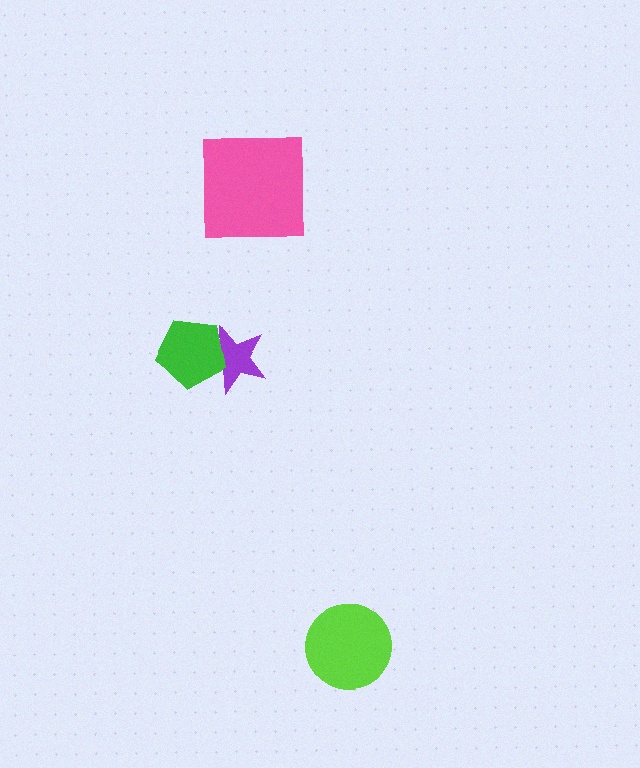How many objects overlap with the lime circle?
0 objects overlap with the lime circle.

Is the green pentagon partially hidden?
No, no other shape covers it.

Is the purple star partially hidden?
Yes, it is partially covered by another shape.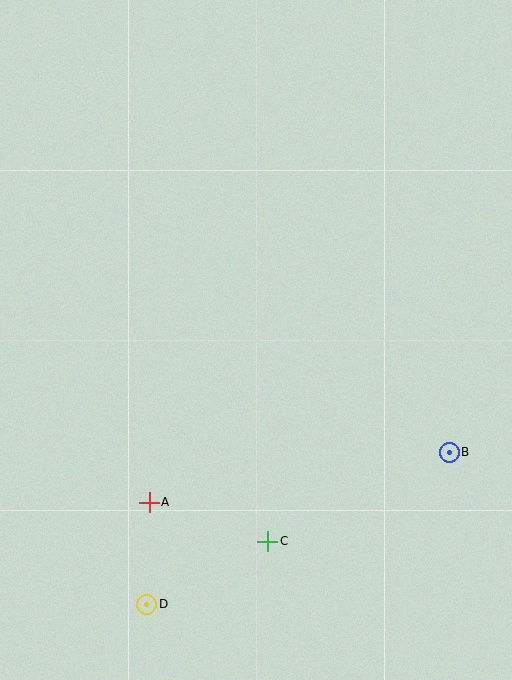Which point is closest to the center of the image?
Point A at (149, 502) is closest to the center.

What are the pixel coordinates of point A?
Point A is at (149, 502).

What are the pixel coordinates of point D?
Point D is at (147, 604).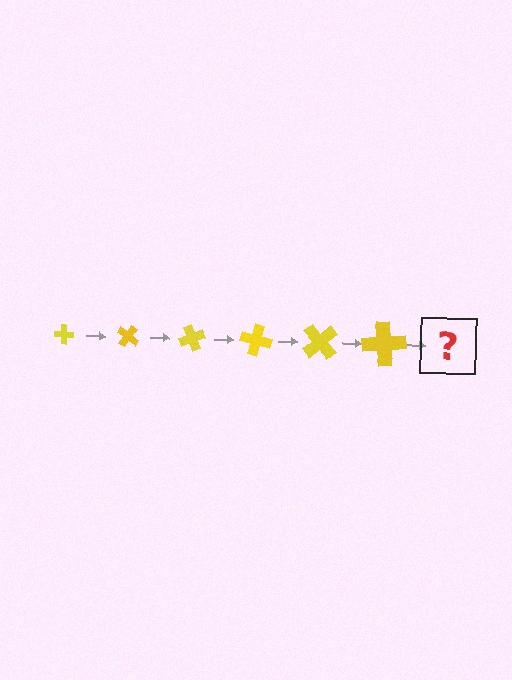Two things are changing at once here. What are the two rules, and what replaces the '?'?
The two rules are that the cross grows larger each step and it rotates 35 degrees each step. The '?' should be a cross, larger than the previous one and rotated 210 degrees from the start.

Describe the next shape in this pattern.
It should be a cross, larger than the previous one and rotated 210 degrees from the start.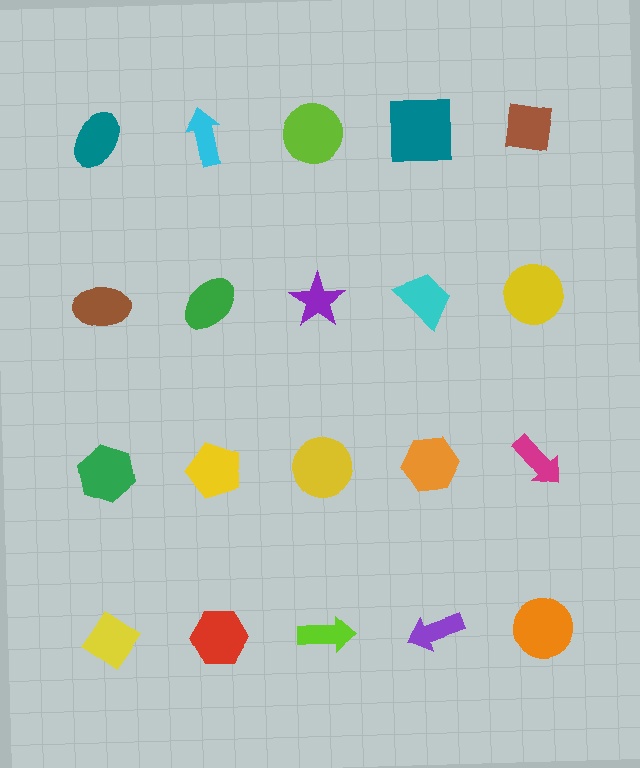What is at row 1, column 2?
A cyan arrow.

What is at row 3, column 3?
A yellow circle.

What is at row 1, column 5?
A brown square.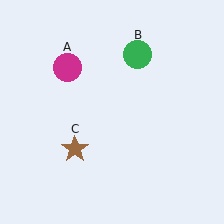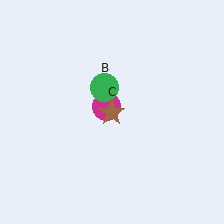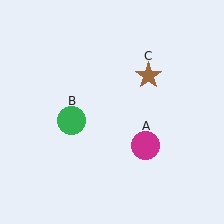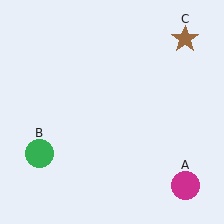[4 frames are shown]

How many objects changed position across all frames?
3 objects changed position: magenta circle (object A), green circle (object B), brown star (object C).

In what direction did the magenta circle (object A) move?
The magenta circle (object A) moved down and to the right.